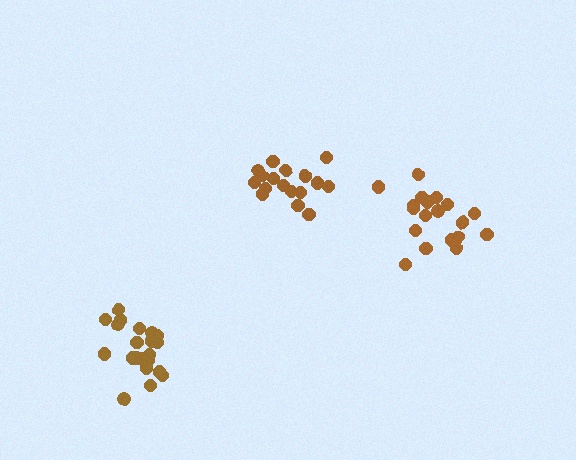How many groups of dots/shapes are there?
There are 3 groups.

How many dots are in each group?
Group 1: 19 dots, Group 2: 21 dots, Group 3: 17 dots (57 total).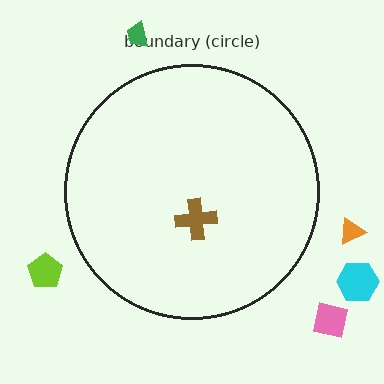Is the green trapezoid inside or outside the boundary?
Outside.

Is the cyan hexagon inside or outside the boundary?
Outside.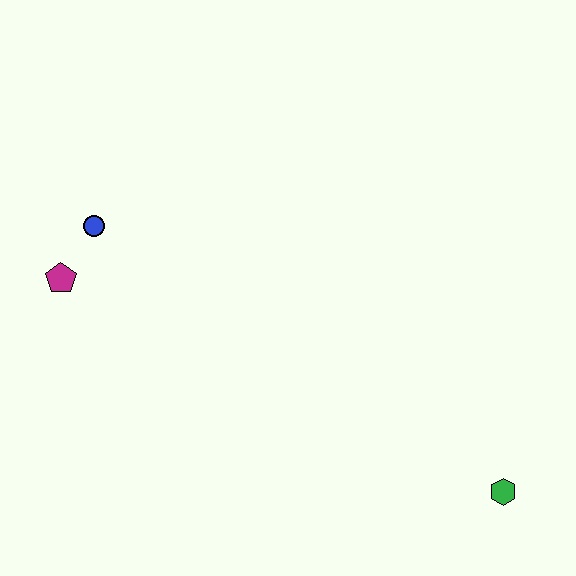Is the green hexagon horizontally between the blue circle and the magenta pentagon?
No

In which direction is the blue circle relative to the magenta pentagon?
The blue circle is above the magenta pentagon.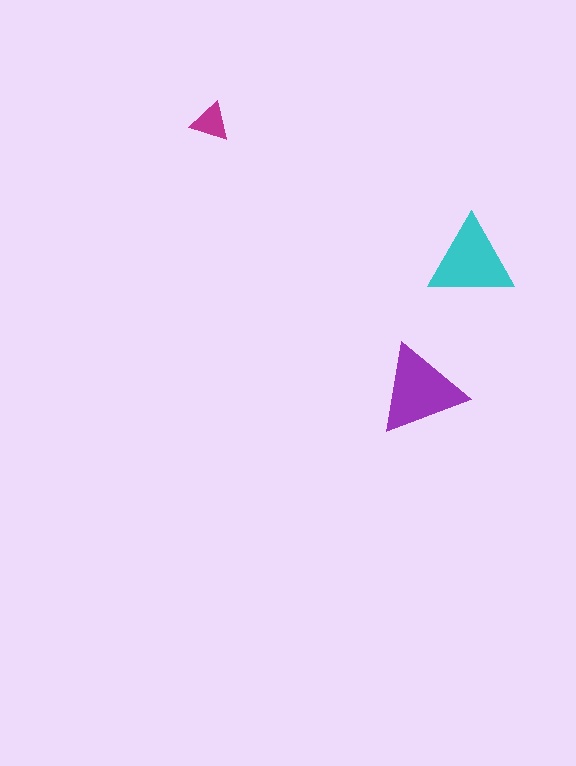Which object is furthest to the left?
The magenta triangle is leftmost.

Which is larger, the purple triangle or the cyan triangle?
The purple one.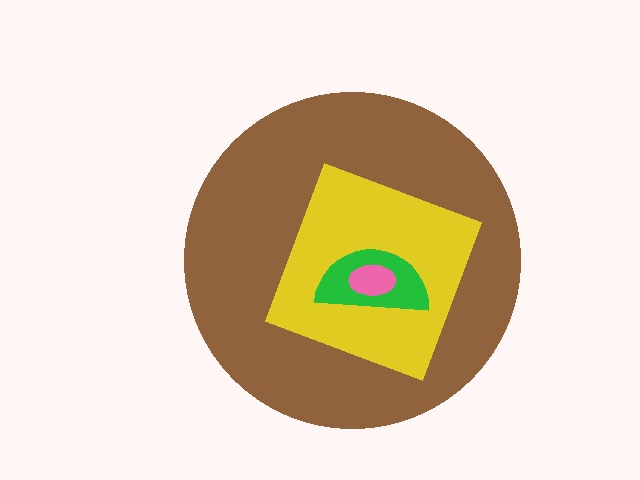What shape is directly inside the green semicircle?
The pink ellipse.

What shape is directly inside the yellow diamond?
The green semicircle.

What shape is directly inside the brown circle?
The yellow diamond.